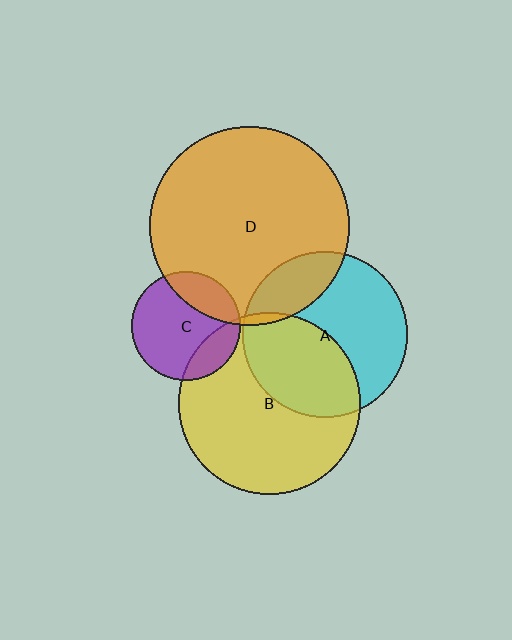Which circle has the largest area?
Circle D (orange).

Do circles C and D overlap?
Yes.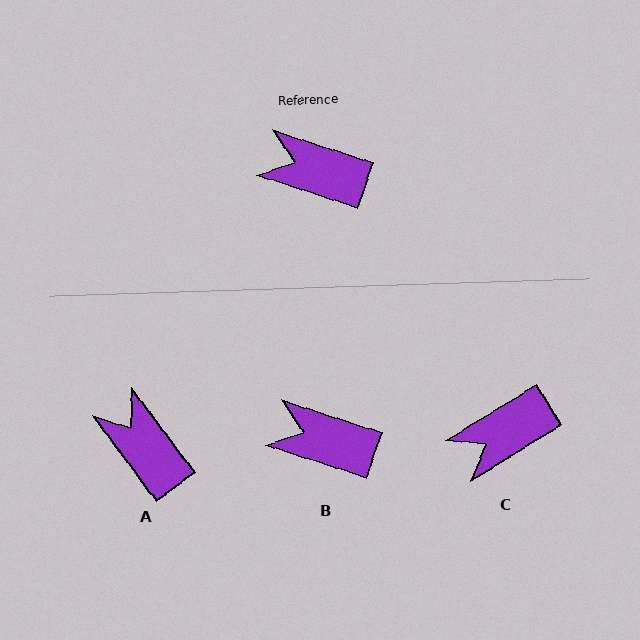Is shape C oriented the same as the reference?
No, it is off by about 50 degrees.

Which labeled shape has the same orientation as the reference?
B.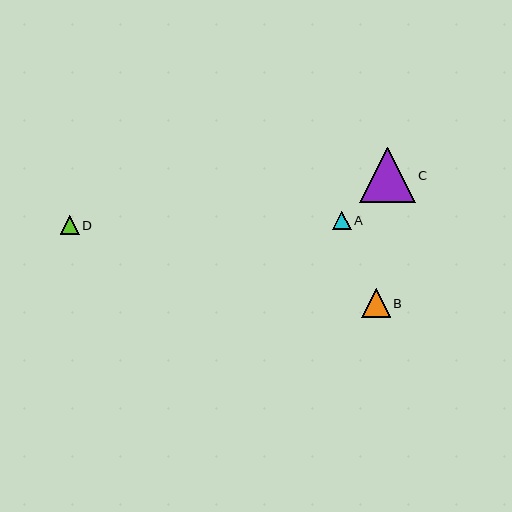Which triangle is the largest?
Triangle C is the largest with a size of approximately 56 pixels.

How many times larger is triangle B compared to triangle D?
Triangle B is approximately 1.5 times the size of triangle D.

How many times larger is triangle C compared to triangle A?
Triangle C is approximately 3.0 times the size of triangle A.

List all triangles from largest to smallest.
From largest to smallest: C, B, D, A.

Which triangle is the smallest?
Triangle A is the smallest with a size of approximately 19 pixels.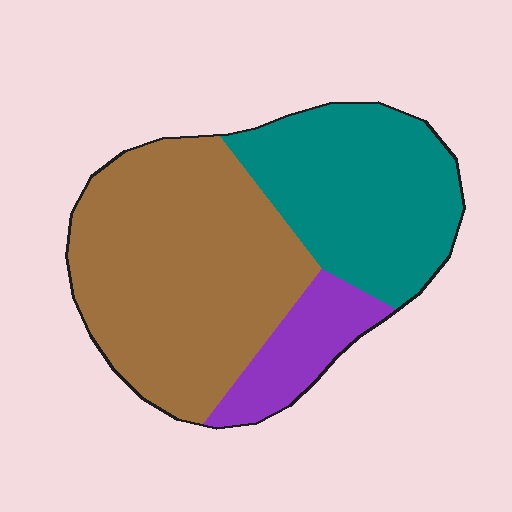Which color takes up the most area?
Brown, at roughly 55%.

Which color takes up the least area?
Purple, at roughly 15%.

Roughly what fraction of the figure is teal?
Teal covers around 35% of the figure.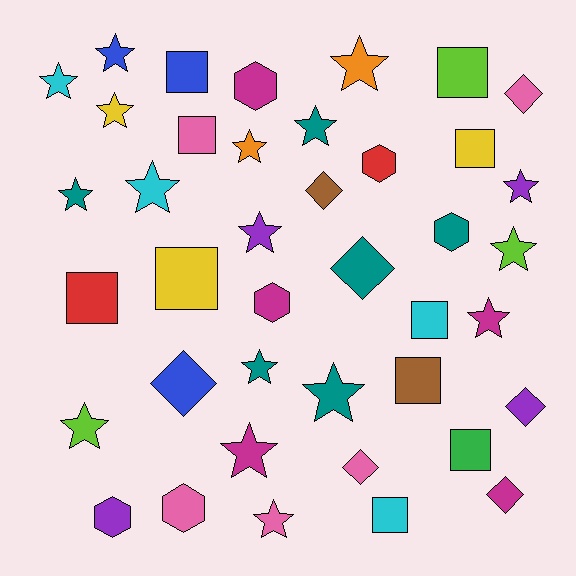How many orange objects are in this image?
There are 2 orange objects.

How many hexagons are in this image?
There are 6 hexagons.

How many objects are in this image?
There are 40 objects.